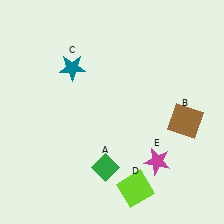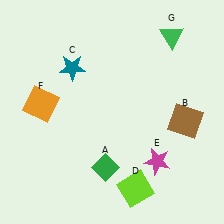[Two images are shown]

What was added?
An orange square (F), a green triangle (G) were added in Image 2.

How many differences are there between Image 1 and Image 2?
There are 2 differences between the two images.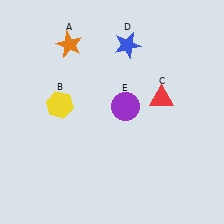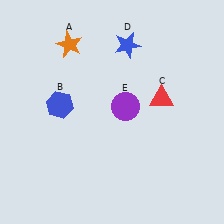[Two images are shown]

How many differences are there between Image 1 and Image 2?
There is 1 difference between the two images.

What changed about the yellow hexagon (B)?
In Image 1, B is yellow. In Image 2, it changed to blue.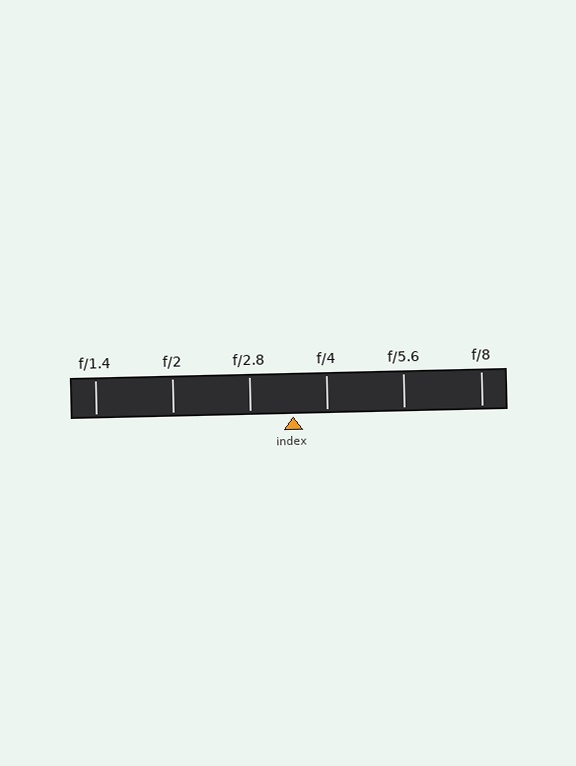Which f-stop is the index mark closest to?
The index mark is closest to f/4.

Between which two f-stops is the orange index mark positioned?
The index mark is between f/2.8 and f/4.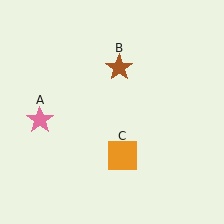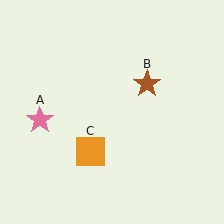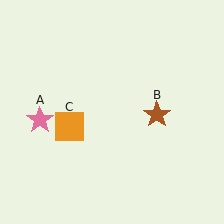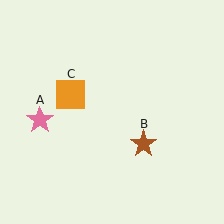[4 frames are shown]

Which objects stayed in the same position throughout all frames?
Pink star (object A) remained stationary.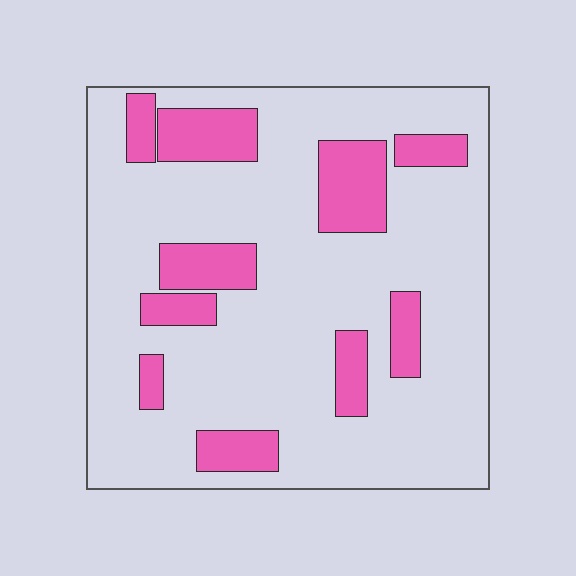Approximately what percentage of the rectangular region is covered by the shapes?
Approximately 20%.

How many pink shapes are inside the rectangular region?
10.